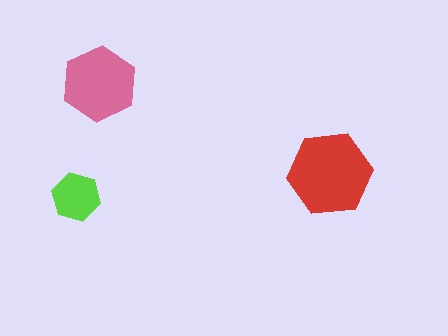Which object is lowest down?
The lime hexagon is bottommost.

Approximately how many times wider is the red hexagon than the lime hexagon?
About 1.5 times wider.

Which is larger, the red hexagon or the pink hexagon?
The red one.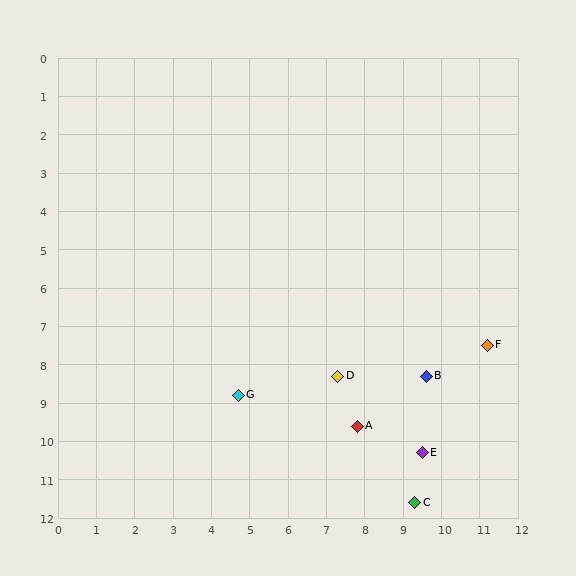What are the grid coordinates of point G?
Point G is at approximately (4.7, 8.8).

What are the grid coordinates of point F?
Point F is at approximately (11.2, 7.5).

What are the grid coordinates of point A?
Point A is at approximately (7.8, 9.6).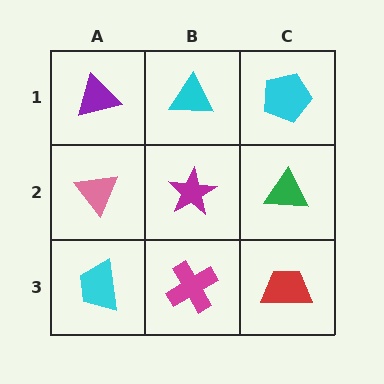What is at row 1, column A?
A purple triangle.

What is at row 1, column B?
A cyan triangle.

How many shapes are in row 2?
3 shapes.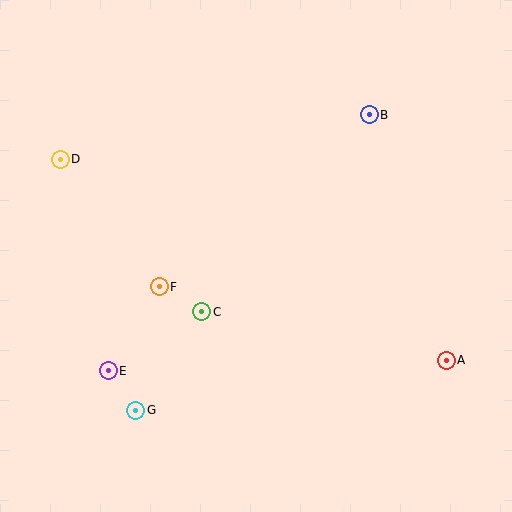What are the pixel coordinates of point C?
Point C is at (202, 312).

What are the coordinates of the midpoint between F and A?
The midpoint between F and A is at (303, 324).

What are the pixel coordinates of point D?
Point D is at (60, 159).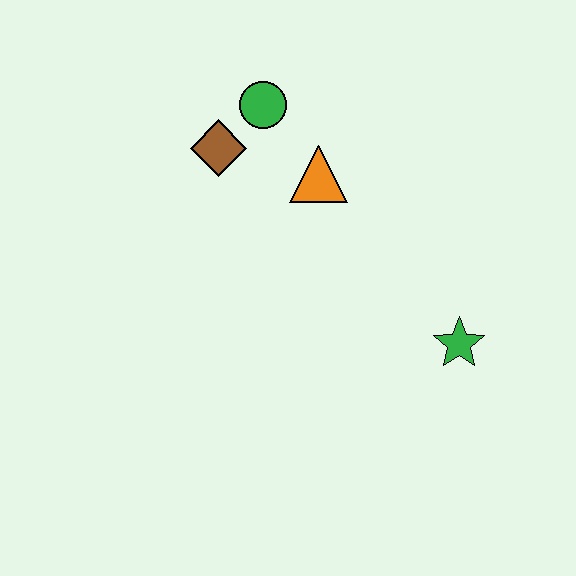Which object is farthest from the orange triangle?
The green star is farthest from the orange triangle.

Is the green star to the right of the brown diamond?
Yes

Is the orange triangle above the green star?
Yes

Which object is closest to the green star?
The orange triangle is closest to the green star.